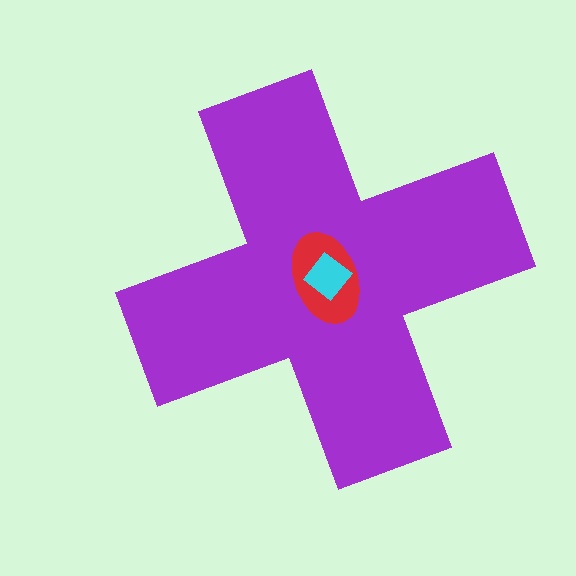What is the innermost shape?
The cyan diamond.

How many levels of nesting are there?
3.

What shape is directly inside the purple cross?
The red ellipse.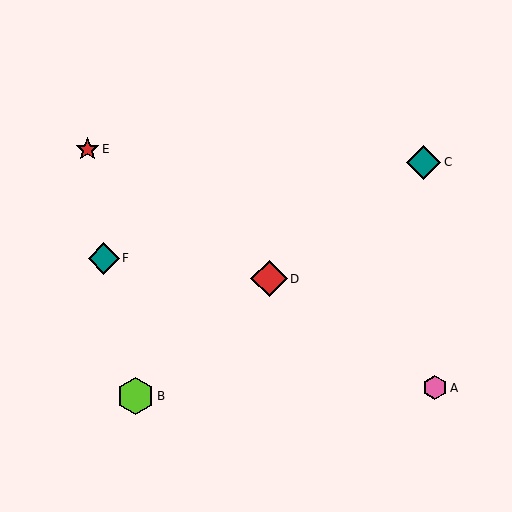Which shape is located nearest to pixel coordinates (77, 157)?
The red star (labeled E) at (87, 149) is nearest to that location.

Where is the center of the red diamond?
The center of the red diamond is at (269, 279).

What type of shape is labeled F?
Shape F is a teal diamond.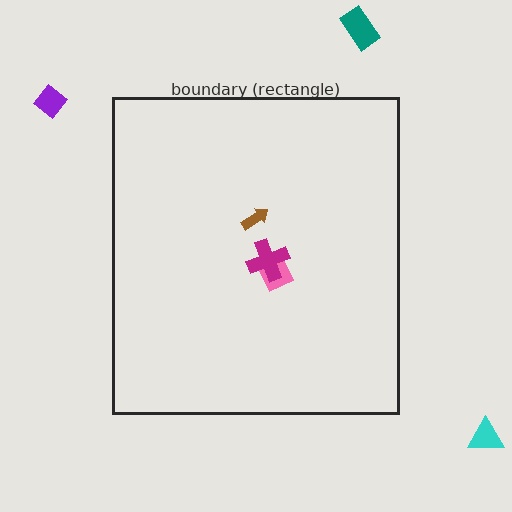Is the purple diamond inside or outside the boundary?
Outside.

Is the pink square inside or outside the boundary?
Inside.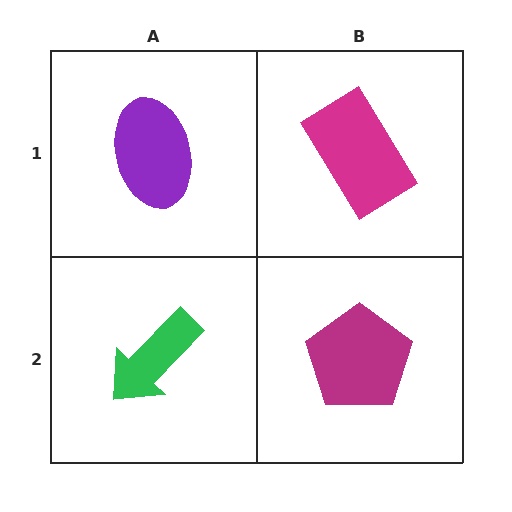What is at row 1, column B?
A magenta rectangle.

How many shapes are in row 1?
2 shapes.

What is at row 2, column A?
A green arrow.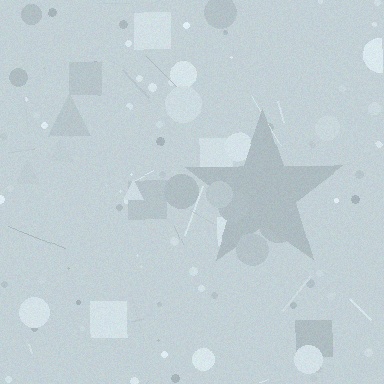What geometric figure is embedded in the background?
A star is embedded in the background.